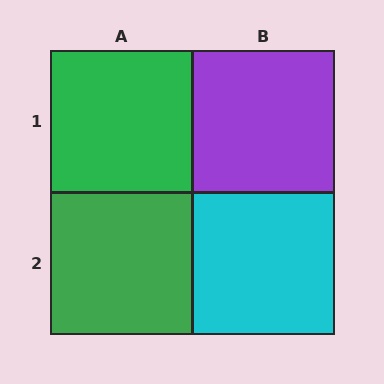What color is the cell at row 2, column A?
Green.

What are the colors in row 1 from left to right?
Green, purple.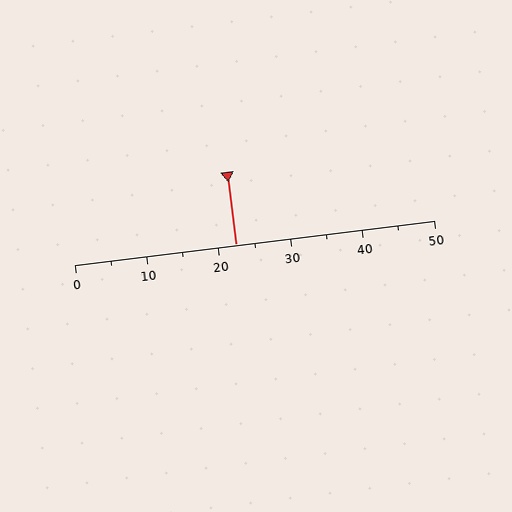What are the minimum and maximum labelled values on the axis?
The axis runs from 0 to 50.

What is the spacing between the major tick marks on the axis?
The major ticks are spaced 10 apart.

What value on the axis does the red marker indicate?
The marker indicates approximately 22.5.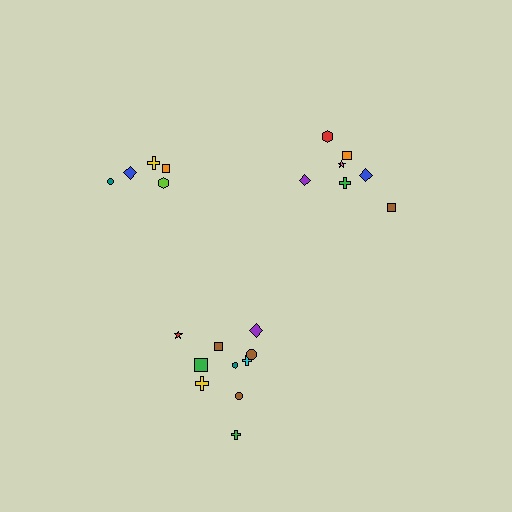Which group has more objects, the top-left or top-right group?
The top-right group.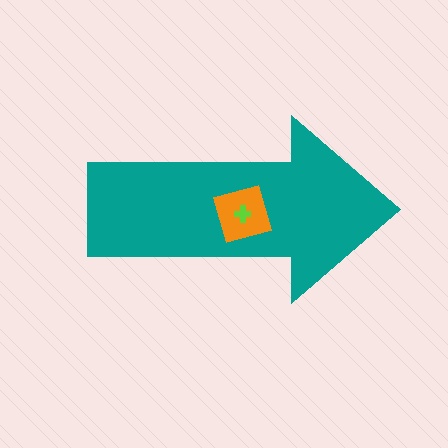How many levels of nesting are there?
3.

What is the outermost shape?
The teal arrow.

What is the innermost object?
The lime cross.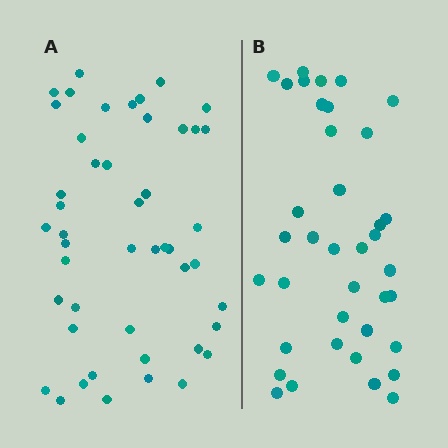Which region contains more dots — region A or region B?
Region A (the left region) has more dots.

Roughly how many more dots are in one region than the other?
Region A has roughly 8 or so more dots than region B.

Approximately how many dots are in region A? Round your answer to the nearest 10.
About 50 dots. (The exact count is 47, which rounds to 50.)